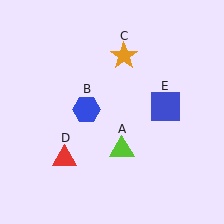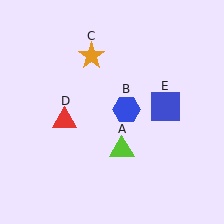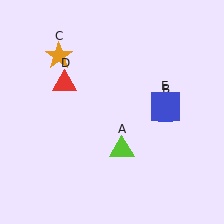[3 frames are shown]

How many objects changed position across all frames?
3 objects changed position: blue hexagon (object B), orange star (object C), red triangle (object D).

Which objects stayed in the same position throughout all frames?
Lime triangle (object A) and blue square (object E) remained stationary.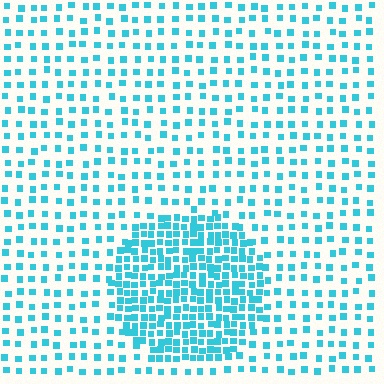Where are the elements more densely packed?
The elements are more densely packed inside the circle boundary.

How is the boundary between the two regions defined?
The boundary is defined by a change in element density (approximately 2.5x ratio). All elements are the same color, size, and shape.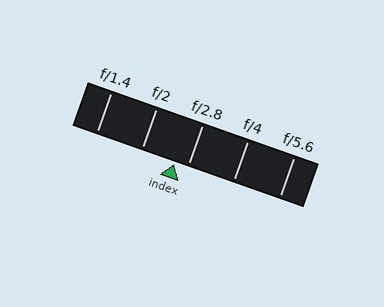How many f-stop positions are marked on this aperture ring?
There are 5 f-stop positions marked.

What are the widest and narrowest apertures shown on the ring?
The widest aperture shown is f/1.4 and the narrowest is f/5.6.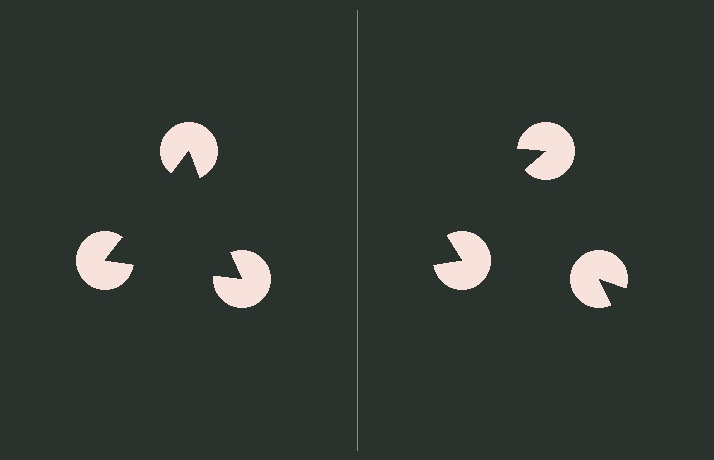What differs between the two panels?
The pac-man discs are positioned identically on both sides; only the wedge orientations differ. On the left they align to a triangle; on the right they are misaligned.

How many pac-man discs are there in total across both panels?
6 — 3 on each side.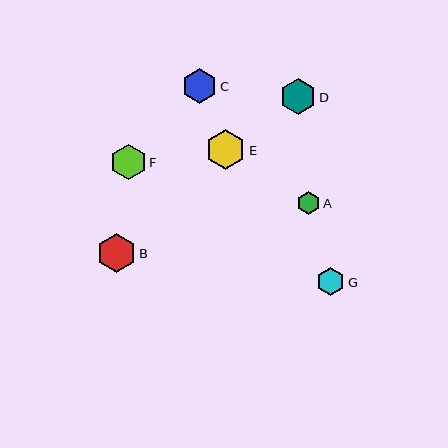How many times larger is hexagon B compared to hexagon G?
Hexagon B is approximately 1.4 times the size of hexagon G.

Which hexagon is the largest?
Hexagon B is the largest with a size of approximately 40 pixels.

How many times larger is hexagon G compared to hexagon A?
Hexagon G is approximately 1.2 times the size of hexagon A.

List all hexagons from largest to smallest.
From largest to smallest: B, E, F, D, C, G, A.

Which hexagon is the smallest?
Hexagon A is the smallest with a size of approximately 23 pixels.